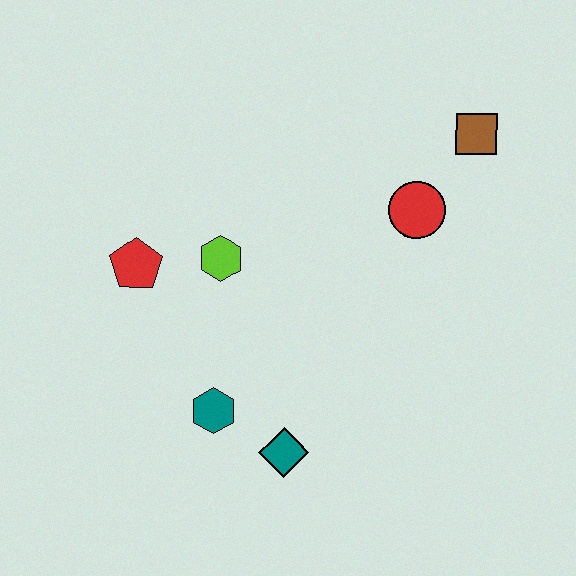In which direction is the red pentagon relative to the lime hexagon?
The red pentagon is to the left of the lime hexagon.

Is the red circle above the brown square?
No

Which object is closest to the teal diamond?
The teal hexagon is closest to the teal diamond.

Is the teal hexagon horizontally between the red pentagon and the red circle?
Yes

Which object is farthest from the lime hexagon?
The brown square is farthest from the lime hexagon.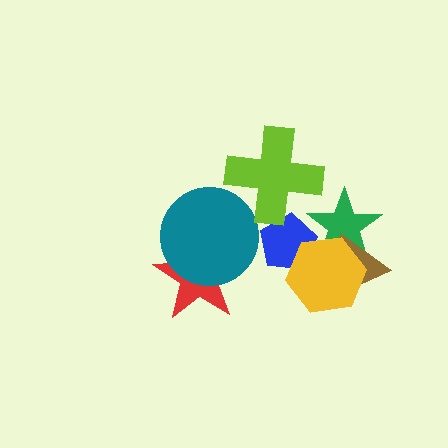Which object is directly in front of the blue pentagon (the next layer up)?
The yellow hexagon is directly in front of the blue pentagon.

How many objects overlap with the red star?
1 object overlaps with the red star.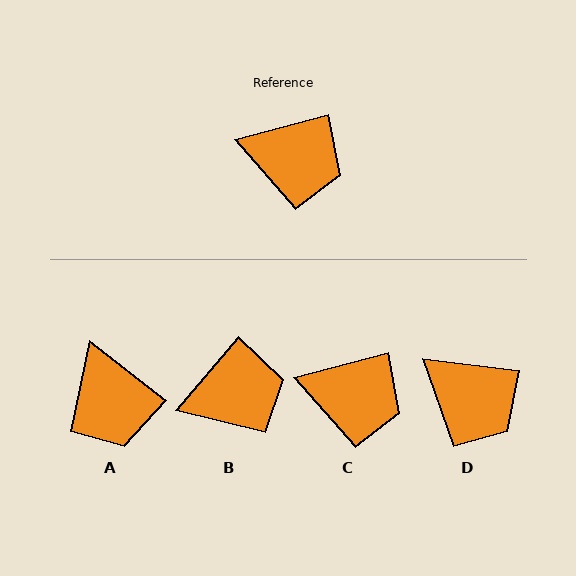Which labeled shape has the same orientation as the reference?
C.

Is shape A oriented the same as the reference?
No, it is off by about 53 degrees.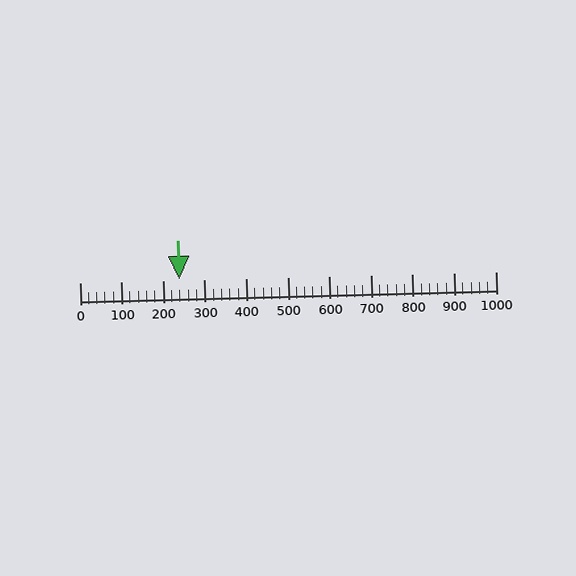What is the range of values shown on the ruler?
The ruler shows values from 0 to 1000.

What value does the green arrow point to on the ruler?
The green arrow points to approximately 240.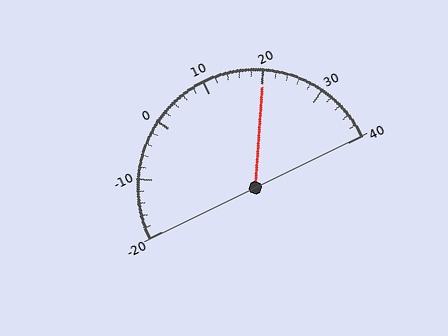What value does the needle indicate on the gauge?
The needle indicates approximately 20.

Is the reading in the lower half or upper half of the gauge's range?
The reading is in the upper half of the range (-20 to 40).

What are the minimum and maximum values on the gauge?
The gauge ranges from -20 to 40.